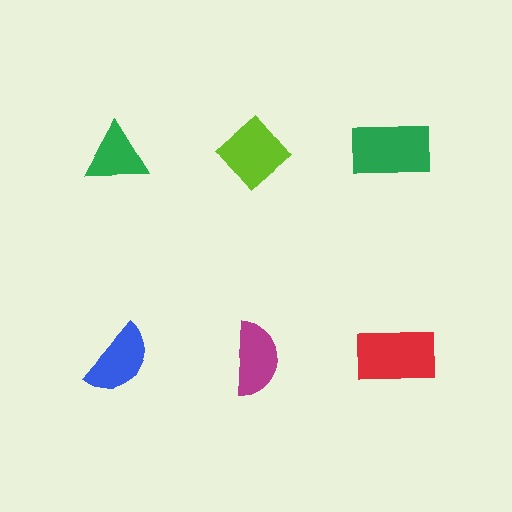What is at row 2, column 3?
A red rectangle.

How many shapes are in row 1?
3 shapes.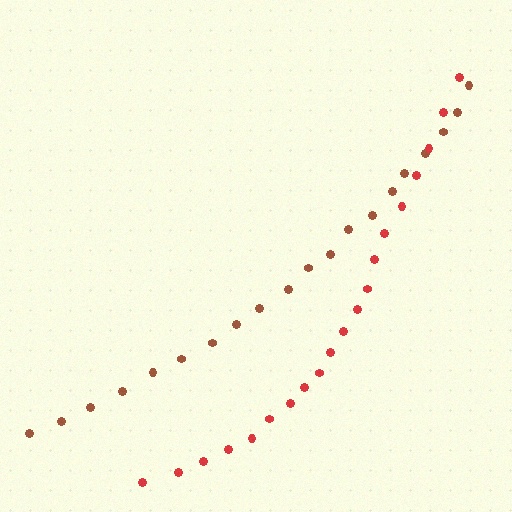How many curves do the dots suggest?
There are 2 distinct paths.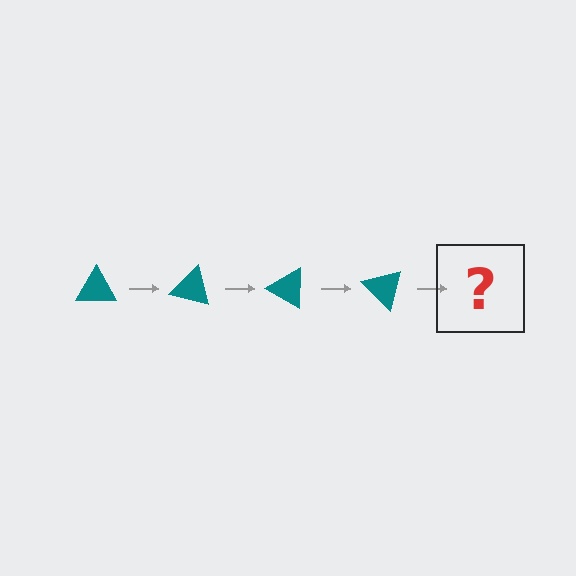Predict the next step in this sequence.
The next step is a teal triangle rotated 60 degrees.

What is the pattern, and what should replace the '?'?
The pattern is that the triangle rotates 15 degrees each step. The '?' should be a teal triangle rotated 60 degrees.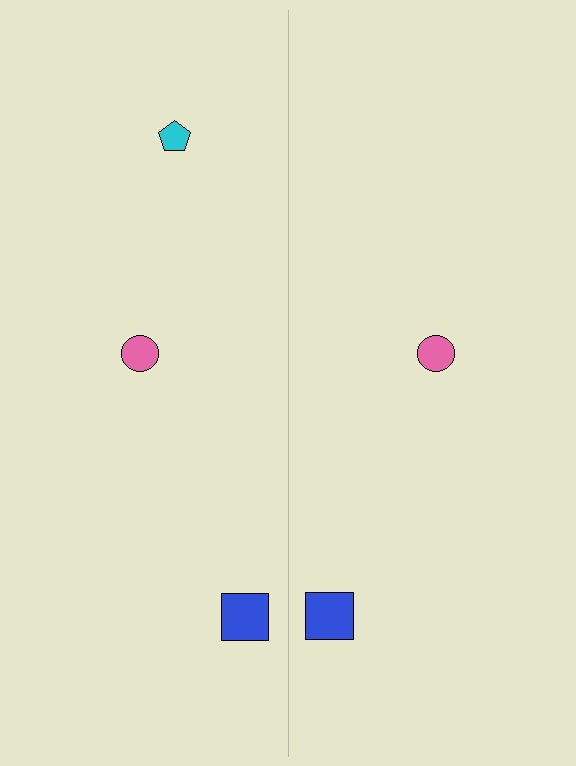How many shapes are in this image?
There are 5 shapes in this image.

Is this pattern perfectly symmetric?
No, the pattern is not perfectly symmetric. A cyan pentagon is missing from the right side.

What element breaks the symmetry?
A cyan pentagon is missing from the right side.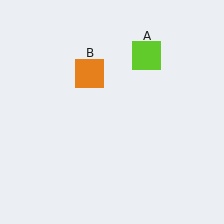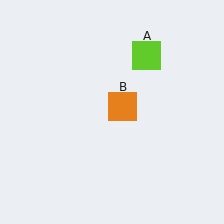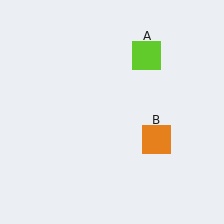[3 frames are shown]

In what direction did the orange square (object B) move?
The orange square (object B) moved down and to the right.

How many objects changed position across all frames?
1 object changed position: orange square (object B).